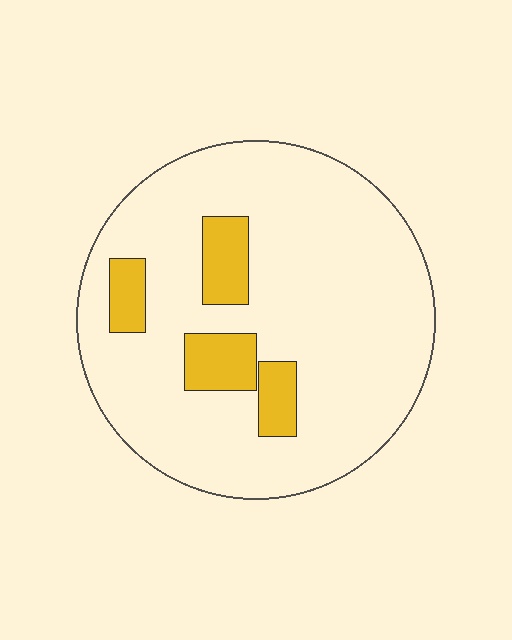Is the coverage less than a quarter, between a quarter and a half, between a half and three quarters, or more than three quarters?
Less than a quarter.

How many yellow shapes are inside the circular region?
4.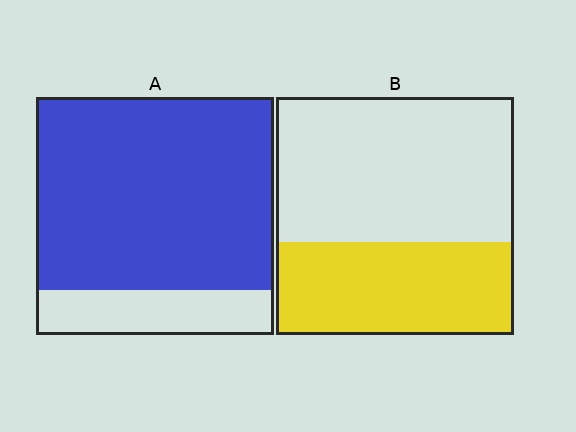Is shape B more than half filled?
No.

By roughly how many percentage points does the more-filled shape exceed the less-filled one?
By roughly 40 percentage points (A over B).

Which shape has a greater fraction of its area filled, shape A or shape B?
Shape A.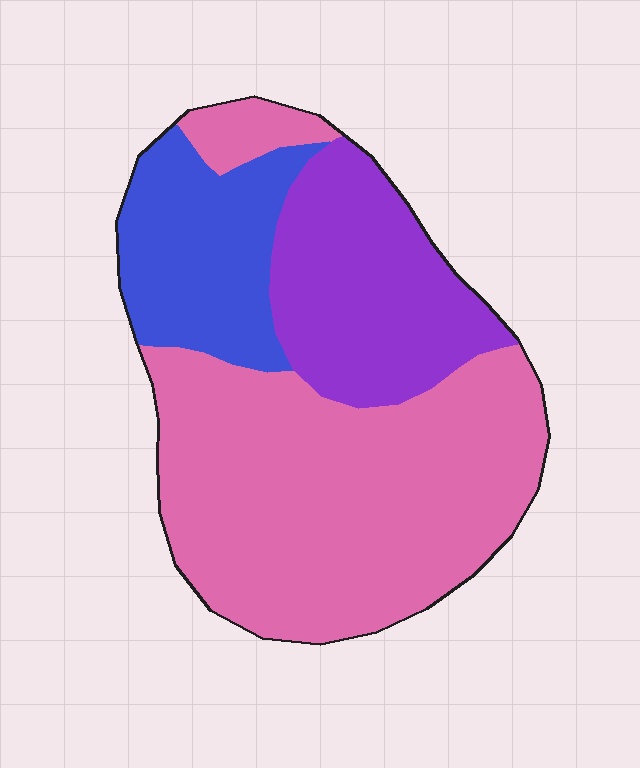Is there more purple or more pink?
Pink.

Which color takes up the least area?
Blue, at roughly 20%.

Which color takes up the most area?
Pink, at roughly 55%.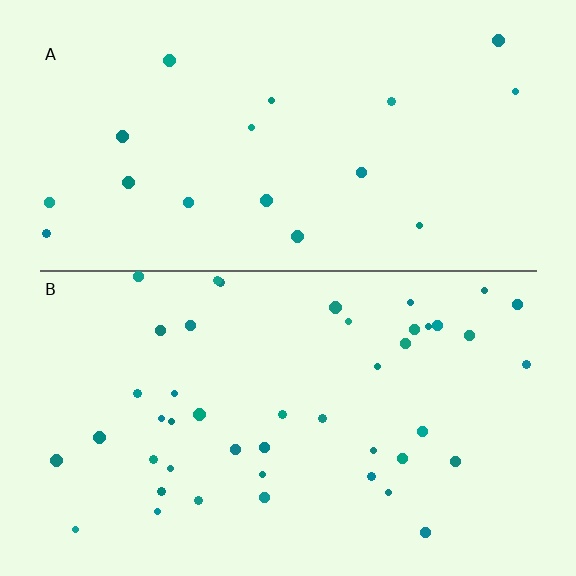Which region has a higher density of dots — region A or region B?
B (the bottom).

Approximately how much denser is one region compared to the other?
Approximately 2.5× — region B over region A.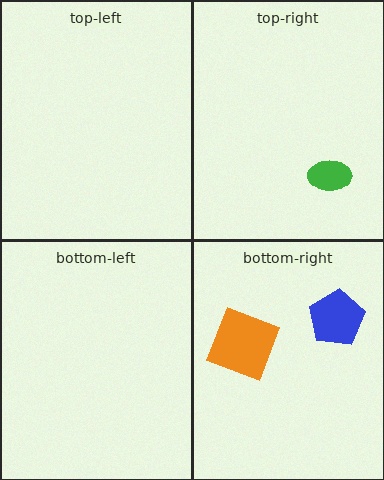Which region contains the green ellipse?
The top-right region.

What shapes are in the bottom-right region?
The orange square, the blue pentagon.